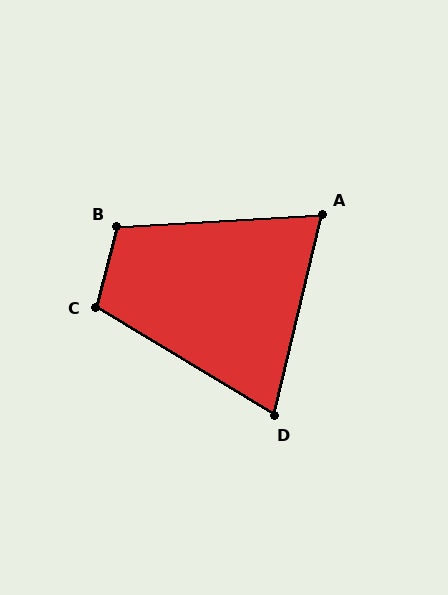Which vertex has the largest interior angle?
B, at approximately 108 degrees.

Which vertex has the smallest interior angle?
D, at approximately 72 degrees.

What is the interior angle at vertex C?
Approximately 107 degrees (obtuse).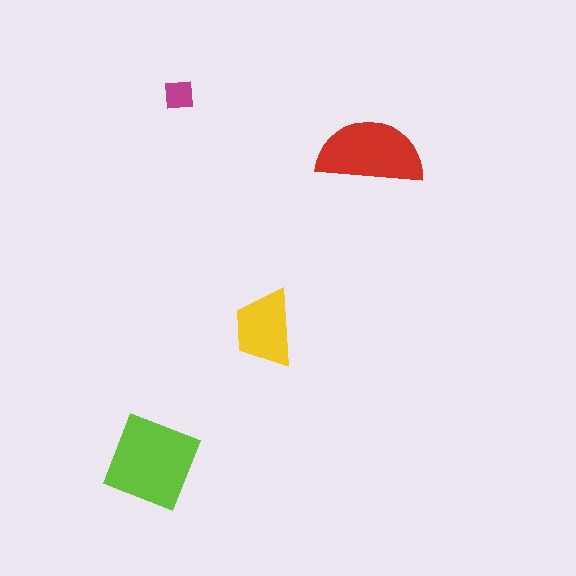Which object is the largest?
The lime square.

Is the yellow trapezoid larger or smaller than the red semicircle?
Smaller.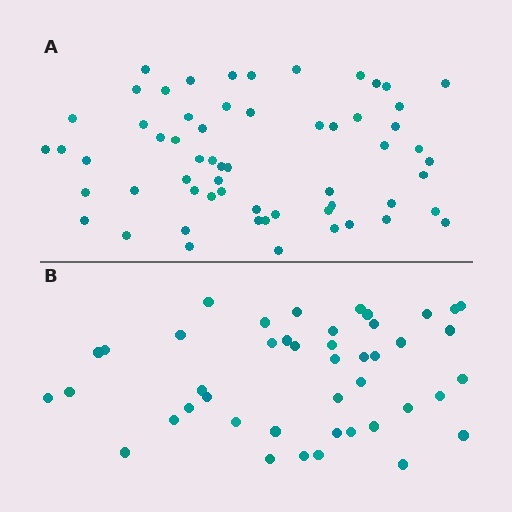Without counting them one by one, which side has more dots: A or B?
Region A (the top region) has more dots.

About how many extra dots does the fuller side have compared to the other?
Region A has approximately 15 more dots than region B.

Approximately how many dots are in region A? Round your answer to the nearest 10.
About 60 dots.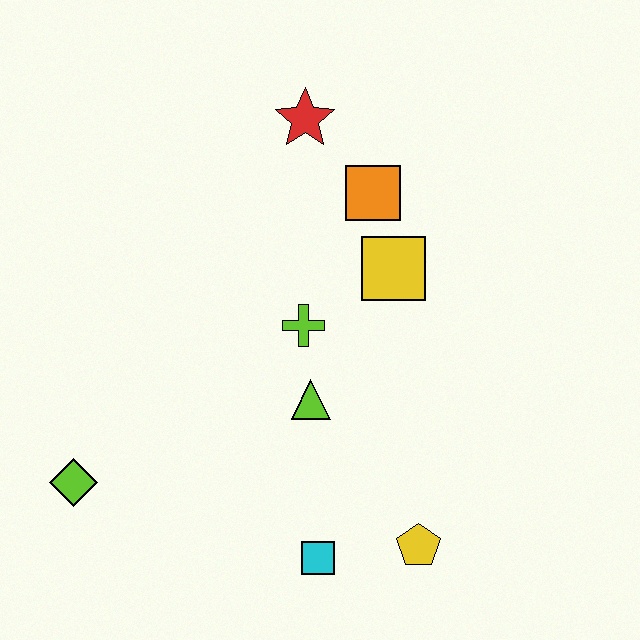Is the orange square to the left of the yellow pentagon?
Yes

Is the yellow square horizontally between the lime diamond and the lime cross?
No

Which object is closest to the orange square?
The yellow square is closest to the orange square.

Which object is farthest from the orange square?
The lime diamond is farthest from the orange square.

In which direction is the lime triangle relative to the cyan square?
The lime triangle is above the cyan square.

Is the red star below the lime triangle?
No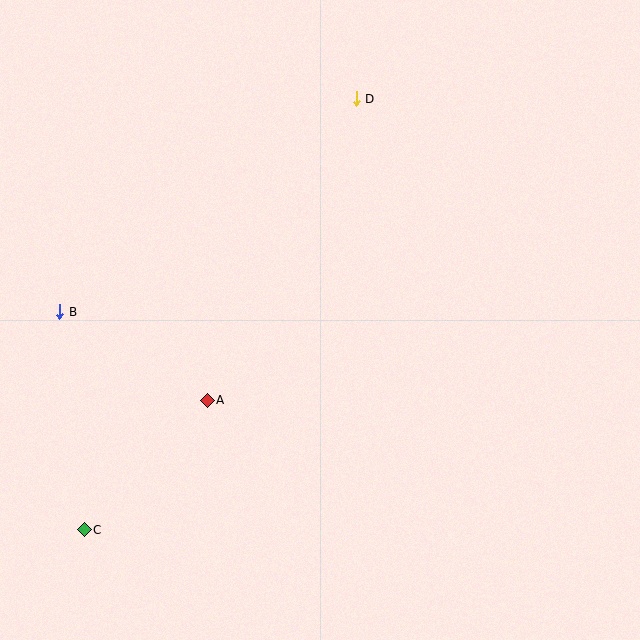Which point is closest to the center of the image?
Point A at (207, 400) is closest to the center.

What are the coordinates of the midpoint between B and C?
The midpoint between B and C is at (72, 421).